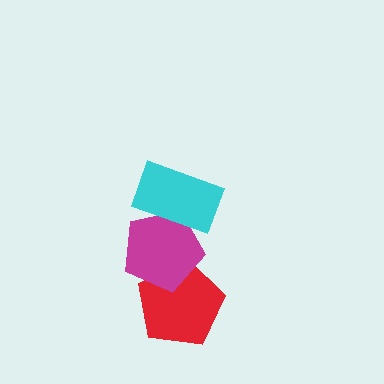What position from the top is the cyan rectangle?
The cyan rectangle is 1st from the top.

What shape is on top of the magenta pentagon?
The cyan rectangle is on top of the magenta pentagon.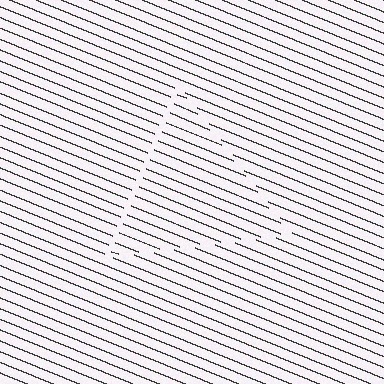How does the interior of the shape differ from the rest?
The interior of the shape contains the same grating, shifted by half a period — the contour is defined by the phase discontinuity where line-ends from the inner and outer gratings abut.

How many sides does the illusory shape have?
3 sides — the line-ends trace a triangle.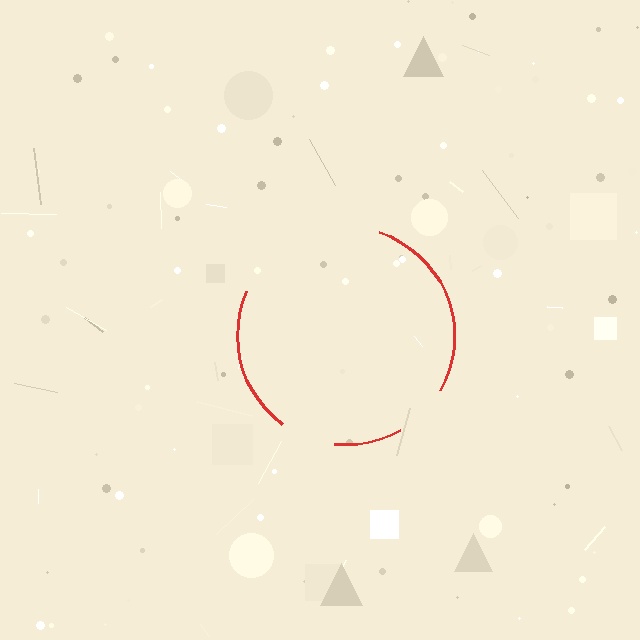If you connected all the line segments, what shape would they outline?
They would outline a circle.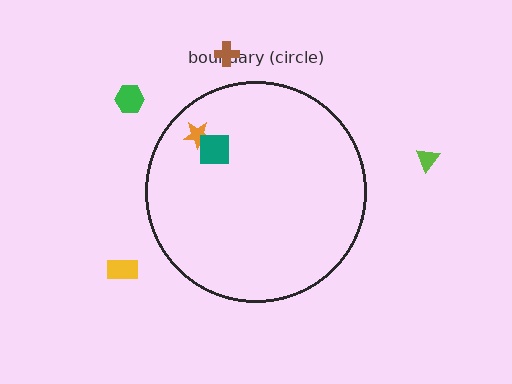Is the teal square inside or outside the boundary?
Inside.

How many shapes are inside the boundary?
2 inside, 4 outside.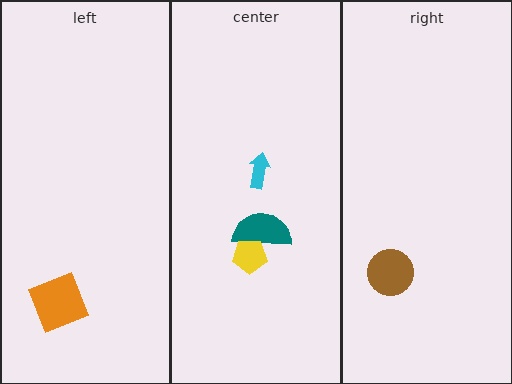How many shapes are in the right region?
1.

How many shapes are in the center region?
3.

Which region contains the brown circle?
The right region.